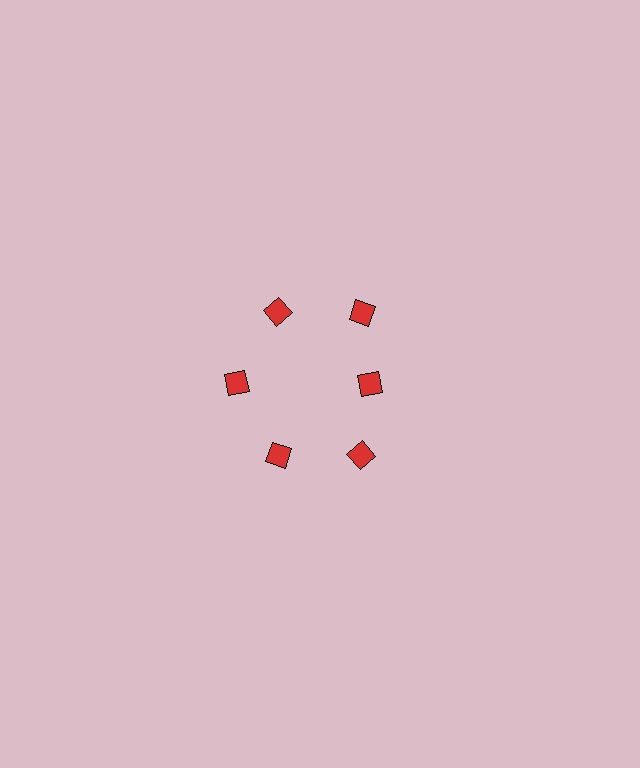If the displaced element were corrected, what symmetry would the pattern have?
It would have 6-fold rotational symmetry — the pattern would map onto itself every 60 degrees.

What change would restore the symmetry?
The symmetry would be restored by moving it outward, back onto the ring so that all 6 diamonds sit at equal angles and equal distance from the center.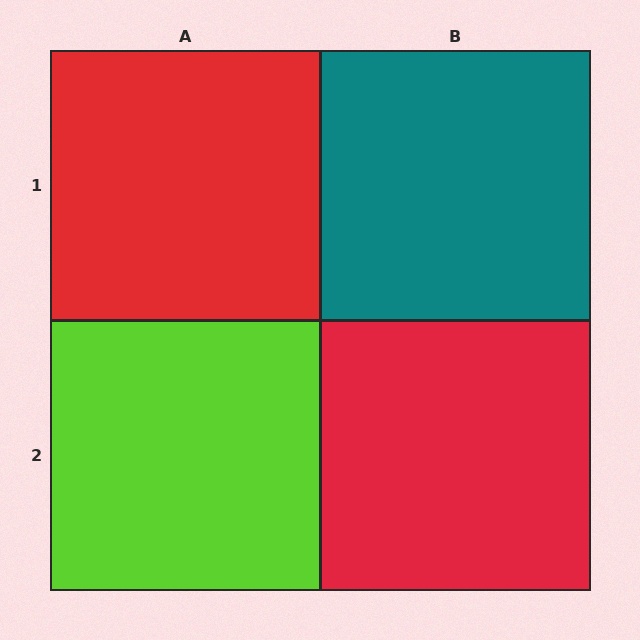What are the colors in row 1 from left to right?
Red, teal.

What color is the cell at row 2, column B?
Red.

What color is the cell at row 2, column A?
Lime.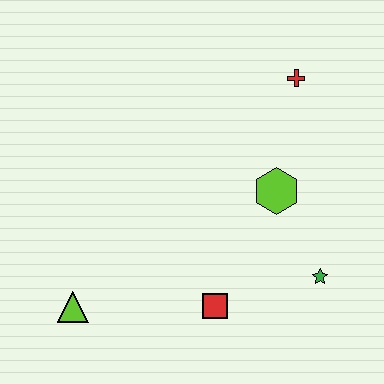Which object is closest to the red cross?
The lime hexagon is closest to the red cross.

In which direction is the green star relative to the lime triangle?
The green star is to the right of the lime triangle.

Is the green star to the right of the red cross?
Yes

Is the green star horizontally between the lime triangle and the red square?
No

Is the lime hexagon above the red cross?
No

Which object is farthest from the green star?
The lime triangle is farthest from the green star.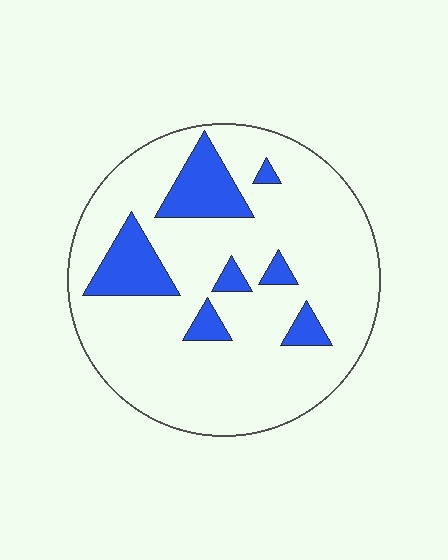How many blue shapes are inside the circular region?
7.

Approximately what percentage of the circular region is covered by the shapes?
Approximately 15%.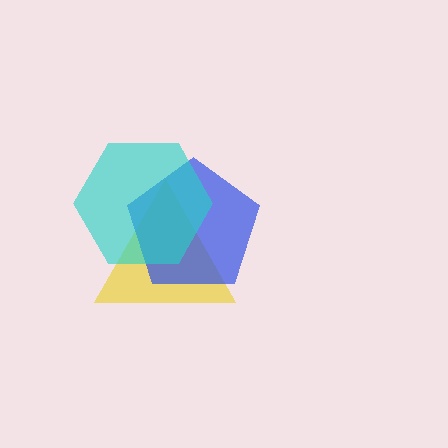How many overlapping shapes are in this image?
There are 3 overlapping shapes in the image.